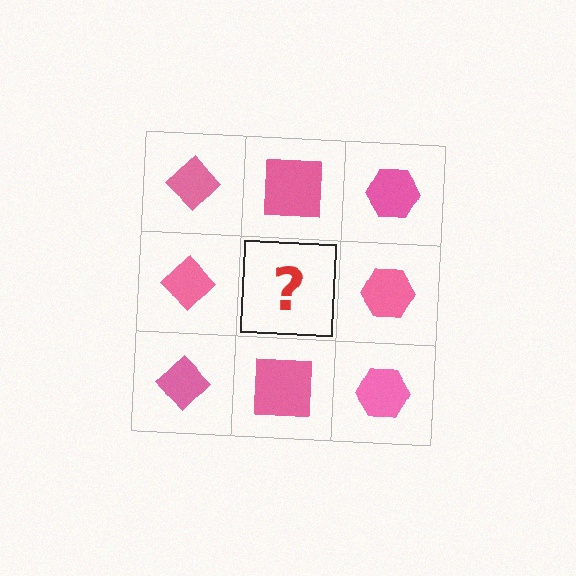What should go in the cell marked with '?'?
The missing cell should contain a pink square.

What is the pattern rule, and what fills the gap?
The rule is that each column has a consistent shape. The gap should be filled with a pink square.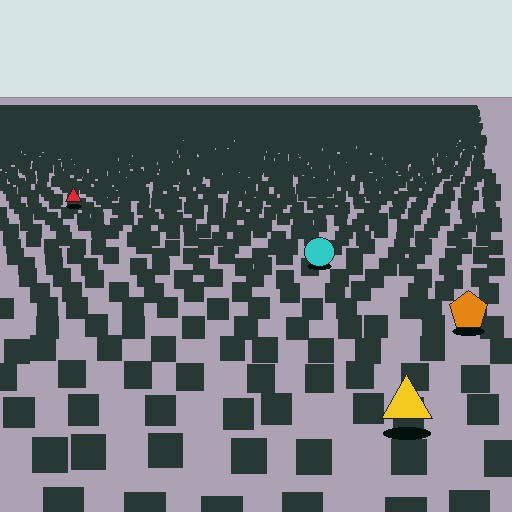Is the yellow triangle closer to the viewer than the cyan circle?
Yes. The yellow triangle is closer — you can tell from the texture gradient: the ground texture is coarser near it.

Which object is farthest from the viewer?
The red triangle is farthest from the viewer. It appears smaller and the ground texture around it is denser.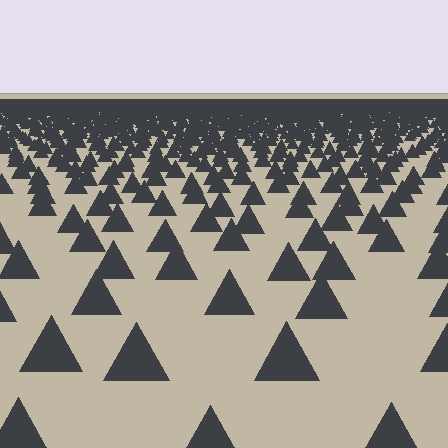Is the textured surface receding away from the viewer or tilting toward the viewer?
The surface is receding away from the viewer. Texture elements get smaller and denser toward the top.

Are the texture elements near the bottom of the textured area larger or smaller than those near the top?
Larger. Near the bottom, elements are closer to the viewer and appear at a bigger on-screen size.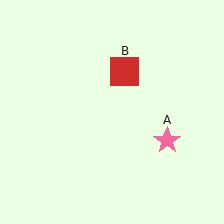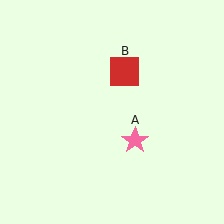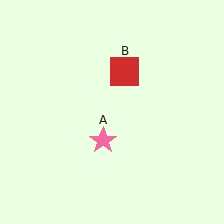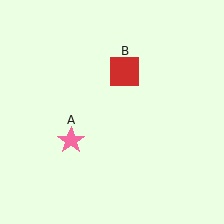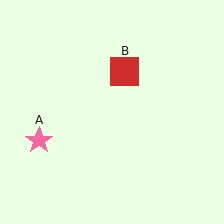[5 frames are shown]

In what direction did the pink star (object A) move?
The pink star (object A) moved left.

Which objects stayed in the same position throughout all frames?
Red square (object B) remained stationary.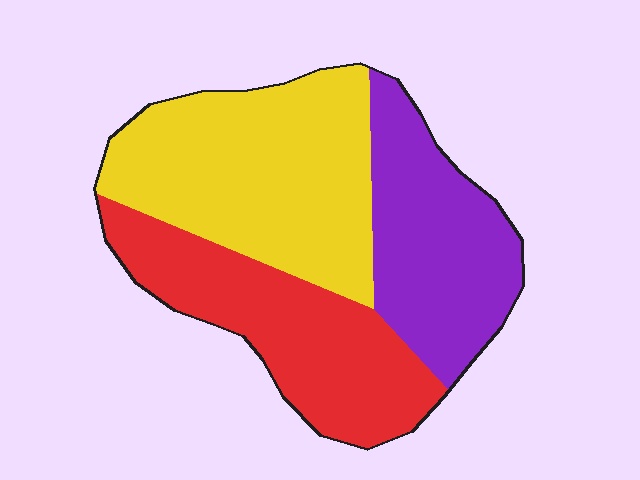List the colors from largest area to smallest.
From largest to smallest: yellow, red, purple.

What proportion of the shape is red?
Red covers 31% of the shape.